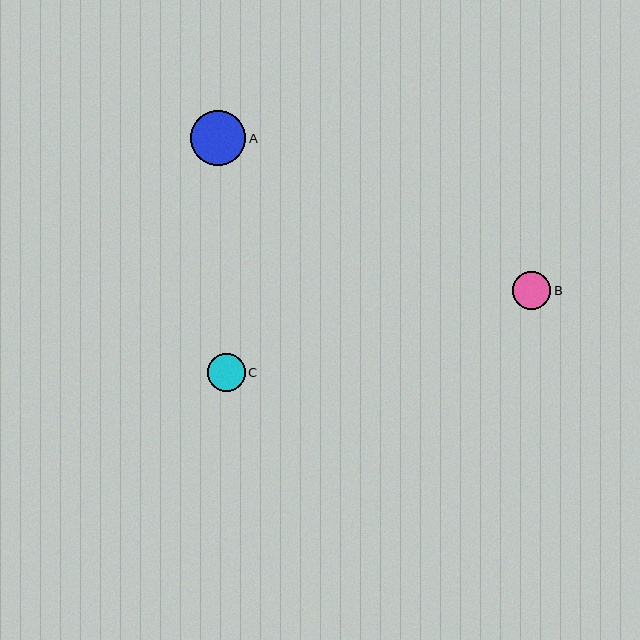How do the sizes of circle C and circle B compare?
Circle C and circle B are approximately the same size.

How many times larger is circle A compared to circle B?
Circle A is approximately 1.5 times the size of circle B.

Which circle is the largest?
Circle A is the largest with a size of approximately 55 pixels.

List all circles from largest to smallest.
From largest to smallest: A, C, B.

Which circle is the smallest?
Circle B is the smallest with a size of approximately 38 pixels.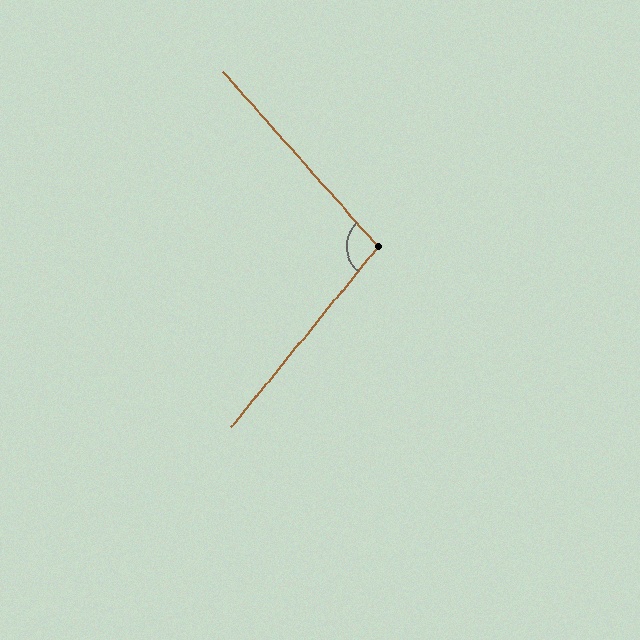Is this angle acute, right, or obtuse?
It is obtuse.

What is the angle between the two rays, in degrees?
Approximately 99 degrees.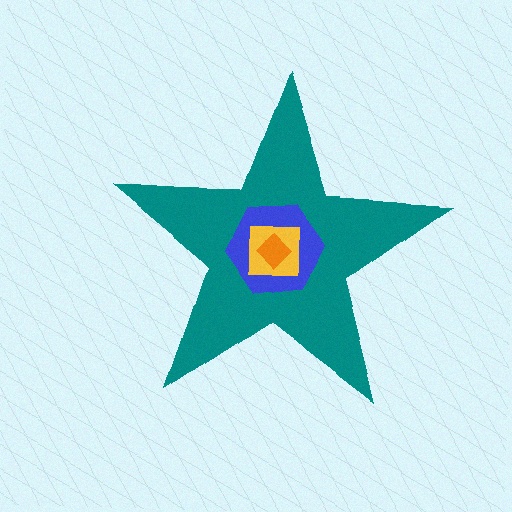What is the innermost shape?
The orange diamond.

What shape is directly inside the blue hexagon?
The yellow square.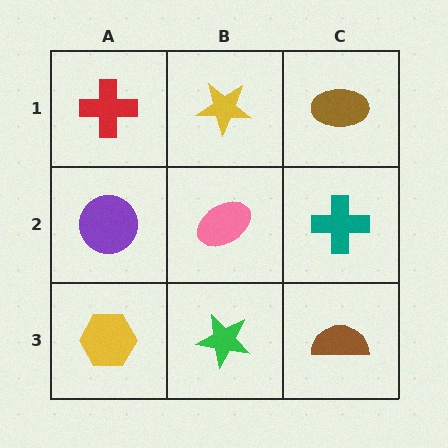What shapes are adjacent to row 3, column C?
A teal cross (row 2, column C), a green star (row 3, column B).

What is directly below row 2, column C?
A brown semicircle.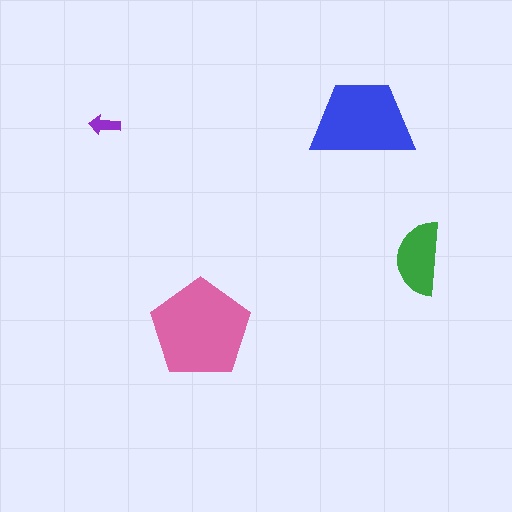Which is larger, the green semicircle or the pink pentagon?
The pink pentagon.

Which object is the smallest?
The purple arrow.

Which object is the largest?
The pink pentagon.